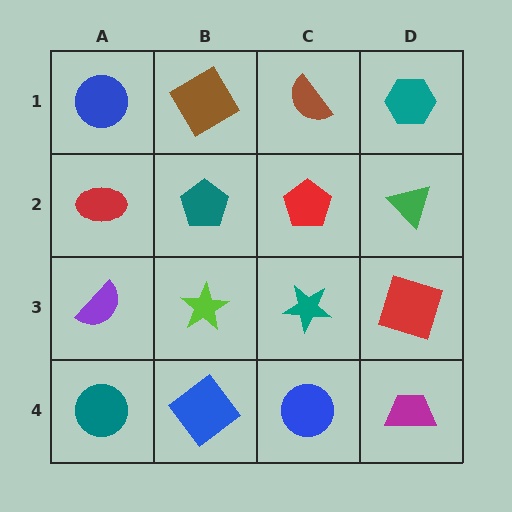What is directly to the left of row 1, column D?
A brown semicircle.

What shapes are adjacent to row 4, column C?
A teal star (row 3, column C), a blue diamond (row 4, column B), a magenta trapezoid (row 4, column D).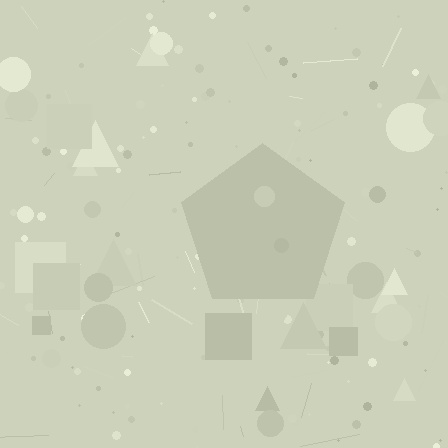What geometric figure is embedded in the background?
A pentagon is embedded in the background.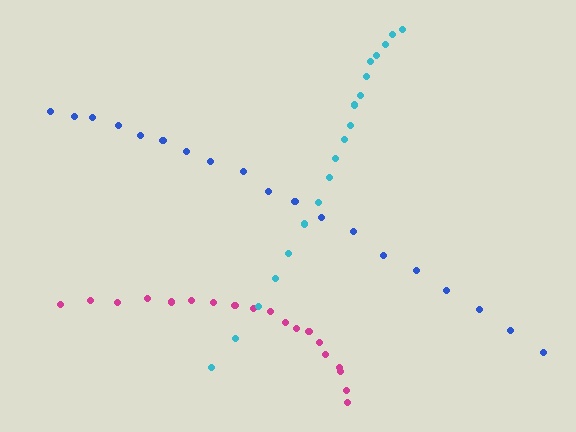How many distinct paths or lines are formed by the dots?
There are 3 distinct paths.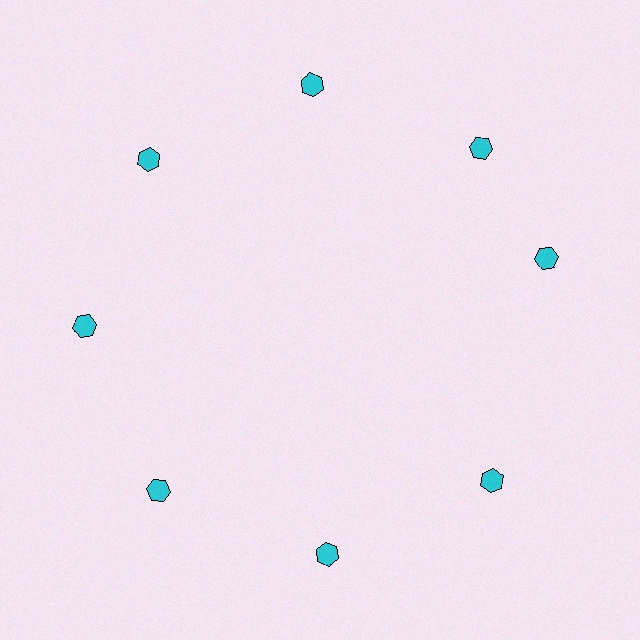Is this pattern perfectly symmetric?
No. The 8 cyan hexagons are arranged in a ring, but one element near the 3 o'clock position is rotated out of alignment along the ring, breaking the 8-fold rotational symmetry.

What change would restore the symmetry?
The symmetry would be restored by rotating it back into even spacing with its neighbors so that all 8 hexagons sit at equal angles and equal distance from the center.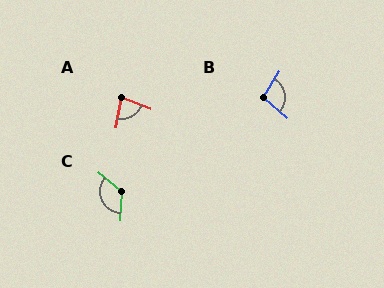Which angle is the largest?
C, at approximately 127 degrees.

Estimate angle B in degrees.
Approximately 99 degrees.